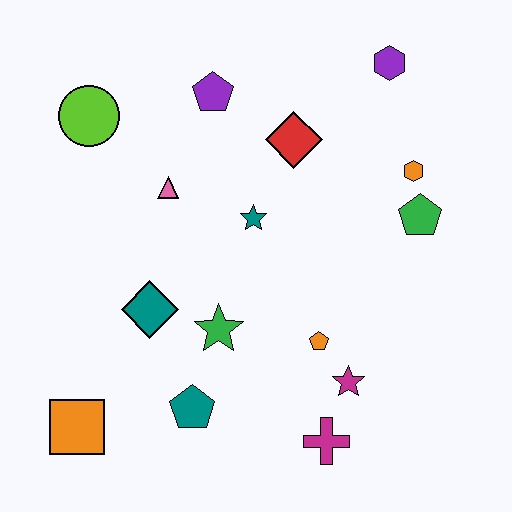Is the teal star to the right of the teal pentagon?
Yes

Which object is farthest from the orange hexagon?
The orange square is farthest from the orange hexagon.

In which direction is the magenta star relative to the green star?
The magenta star is to the right of the green star.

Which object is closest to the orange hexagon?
The green pentagon is closest to the orange hexagon.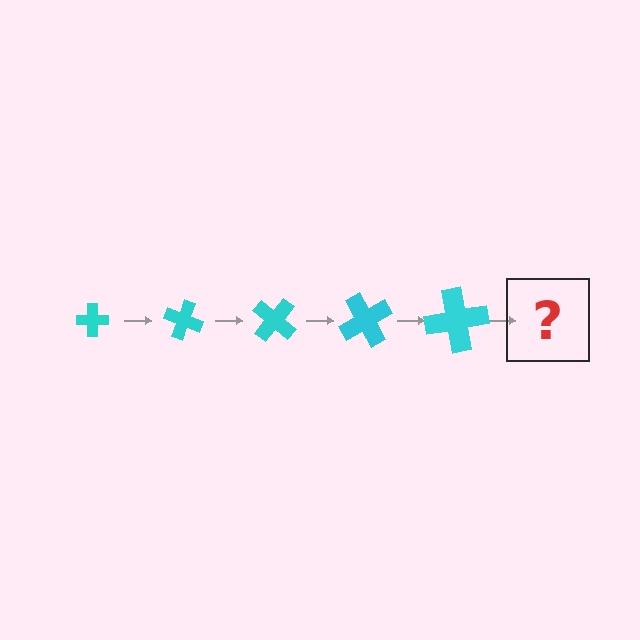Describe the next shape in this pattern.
It should be a cross, larger than the previous one and rotated 100 degrees from the start.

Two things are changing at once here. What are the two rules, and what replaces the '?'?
The two rules are that the cross grows larger each step and it rotates 20 degrees each step. The '?' should be a cross, larger than the previous one and rotated 100 degrees from the start.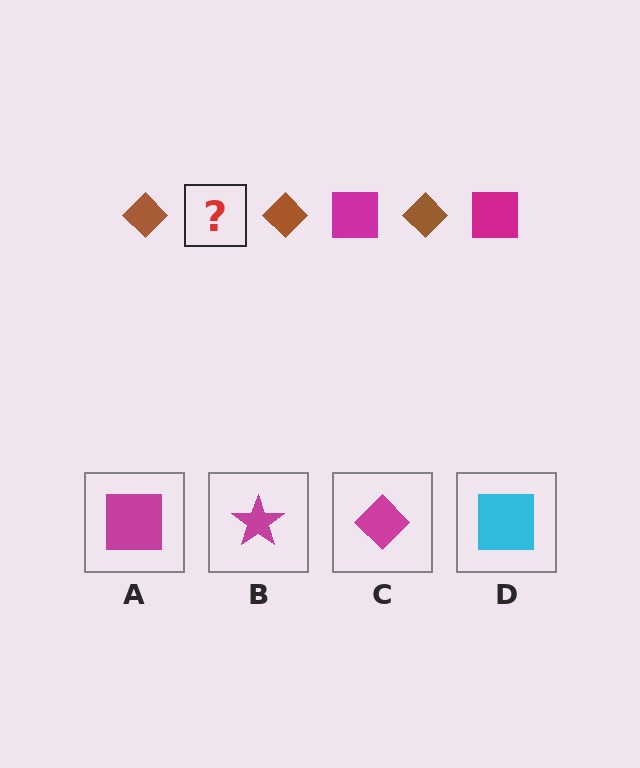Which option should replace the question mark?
Option A.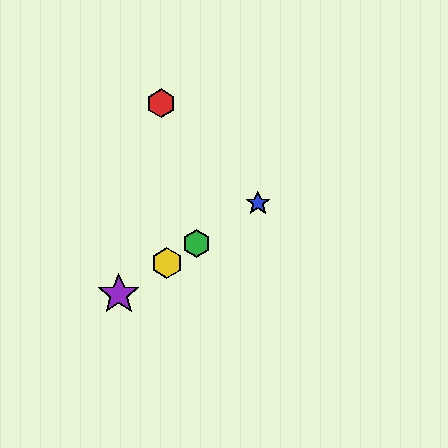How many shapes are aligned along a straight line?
4 shapes (the blue star, the green hexagon, the yellow hexagon, the purple star) are aligned along a straight line.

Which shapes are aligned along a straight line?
The blue star, the green hexagon, the yellow hexagon, the purple star are aligned along a straight line.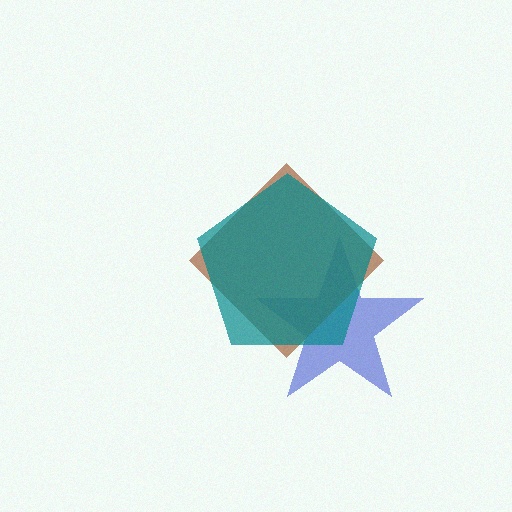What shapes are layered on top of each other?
The layered shapes are: a blue star, a brown diamond, a teal pentagon.